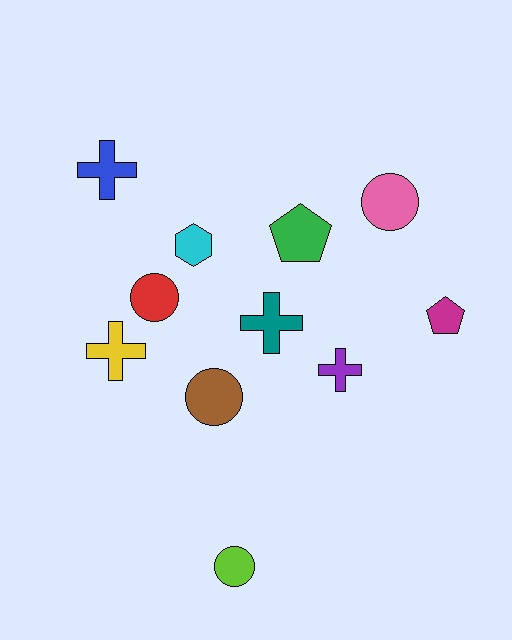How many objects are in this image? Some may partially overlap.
There are 11 objects.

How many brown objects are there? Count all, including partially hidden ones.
There is 1 brown object.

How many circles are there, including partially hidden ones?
There are 4 circles.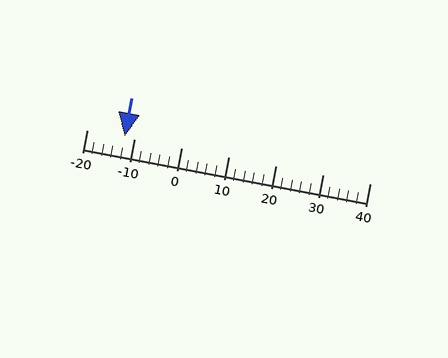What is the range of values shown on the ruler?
The ruler shows values from -20 to 40.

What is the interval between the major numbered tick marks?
The major tick marks are spaced 10 units apart.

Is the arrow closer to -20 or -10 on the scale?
The arrow is closer to -10.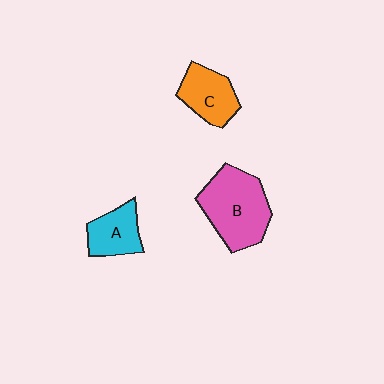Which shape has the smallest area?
Shape A (cyan).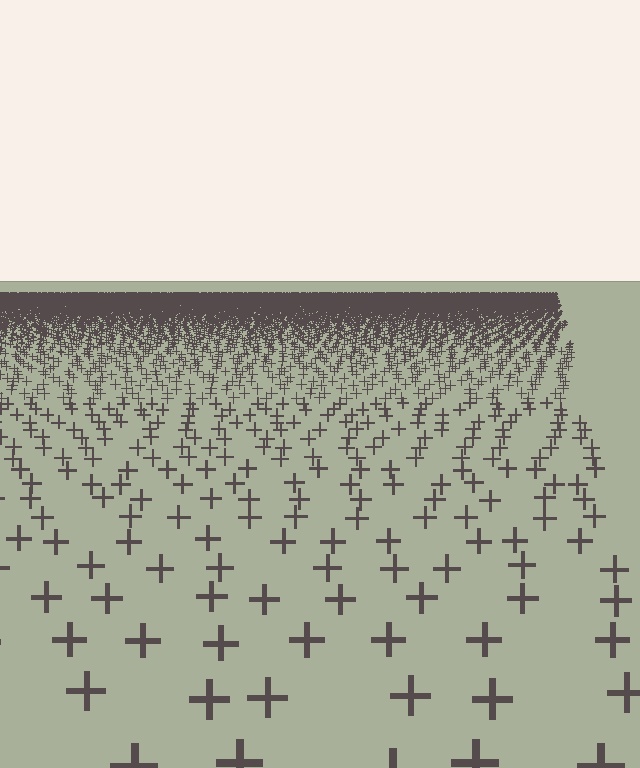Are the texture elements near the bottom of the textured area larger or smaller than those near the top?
Larger. Near the bottom, elements are closer to the viewer and appear at a bigger on-screen size.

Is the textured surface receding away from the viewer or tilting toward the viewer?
The surface is receding away from the viewer. Texture elements get smaller and denser toward the top.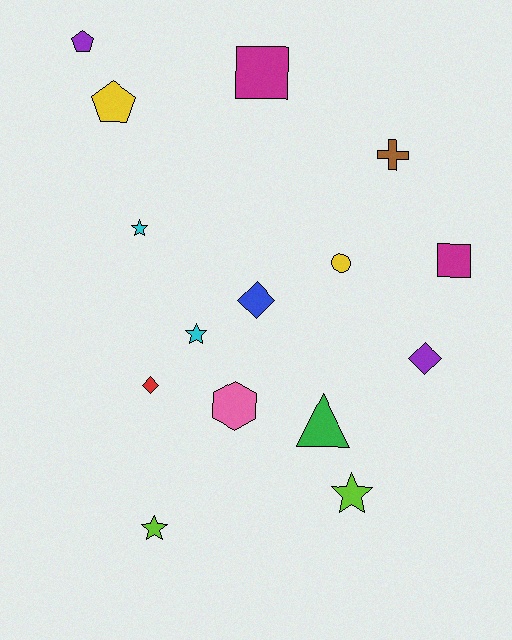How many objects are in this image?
There are 15 objects.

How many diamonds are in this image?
There are 3 diamonds.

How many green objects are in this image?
There is 1 green object.